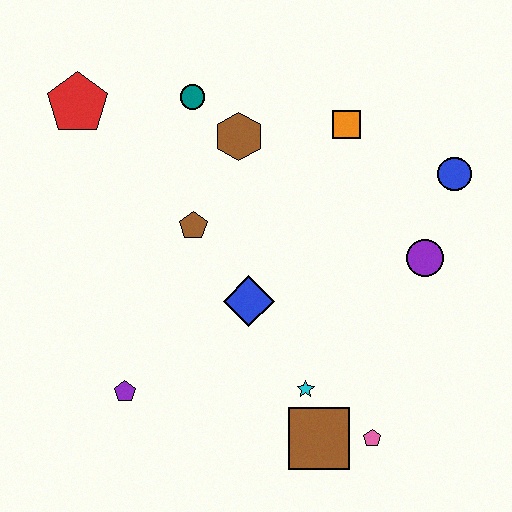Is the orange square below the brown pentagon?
No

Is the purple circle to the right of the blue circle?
No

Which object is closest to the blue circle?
The purple circle is closest to the blue circle.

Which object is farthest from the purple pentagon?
The blue circle is farthest from the purple pentagon.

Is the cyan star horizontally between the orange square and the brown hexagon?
Yes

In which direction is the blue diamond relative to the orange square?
The blue diamond is below the orange square.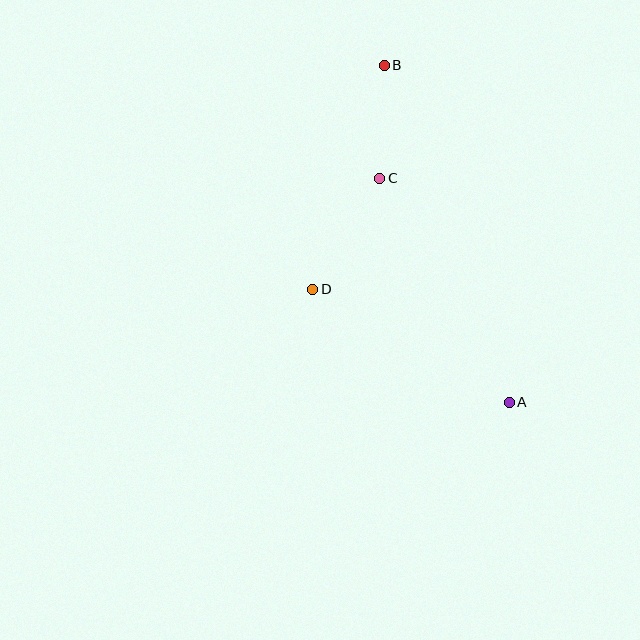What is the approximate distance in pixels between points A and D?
The distance between A and D is approximately 227 pixels.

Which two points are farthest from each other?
Points A and B are farthest from each other.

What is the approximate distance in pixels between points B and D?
The distance between B and D is approximately 235 pixels.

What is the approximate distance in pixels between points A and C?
The distance between A and C is approximately 259 pixels.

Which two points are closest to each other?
Points B and C are closest to each other.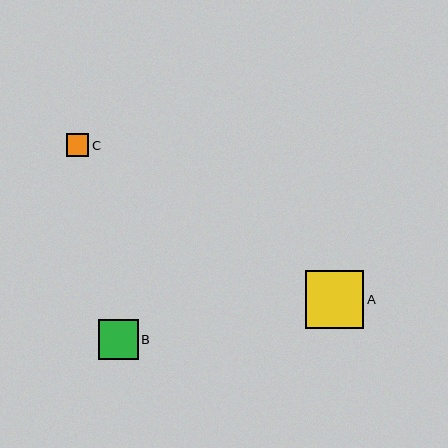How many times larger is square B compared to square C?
Square B is approximately 1.8 times the size of square C.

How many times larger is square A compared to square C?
Square A is approximately 2.6 times the size of square C.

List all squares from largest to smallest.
From largest to smallest: A, B, C.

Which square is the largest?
Square A is the largest with a size of approximately 58 pixels.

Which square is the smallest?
Square C is the smallest with a size of approximately 23 pixels.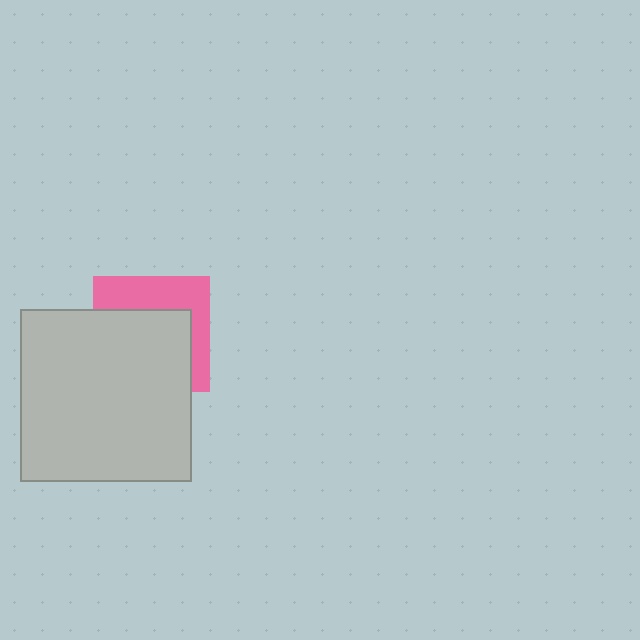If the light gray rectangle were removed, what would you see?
You would see the complete pink square.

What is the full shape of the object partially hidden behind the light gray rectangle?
The partially hidden object is a pink square.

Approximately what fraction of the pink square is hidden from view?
Roughly 60% of the pink square is hidden behind the light gray rectangle.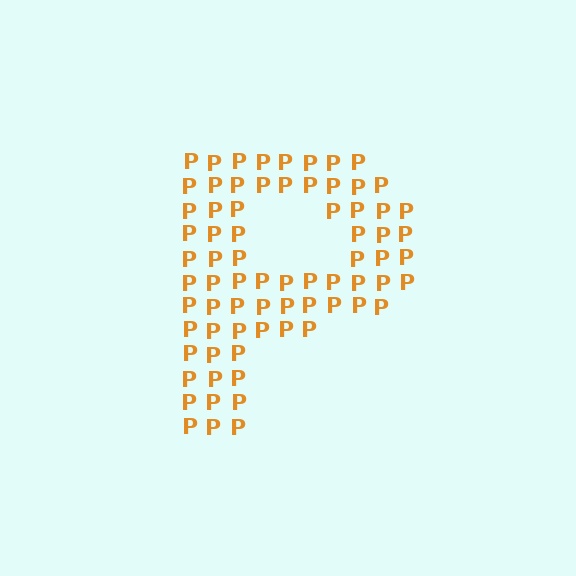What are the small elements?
The small elements are letter P's.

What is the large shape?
The large shape is the letter P.